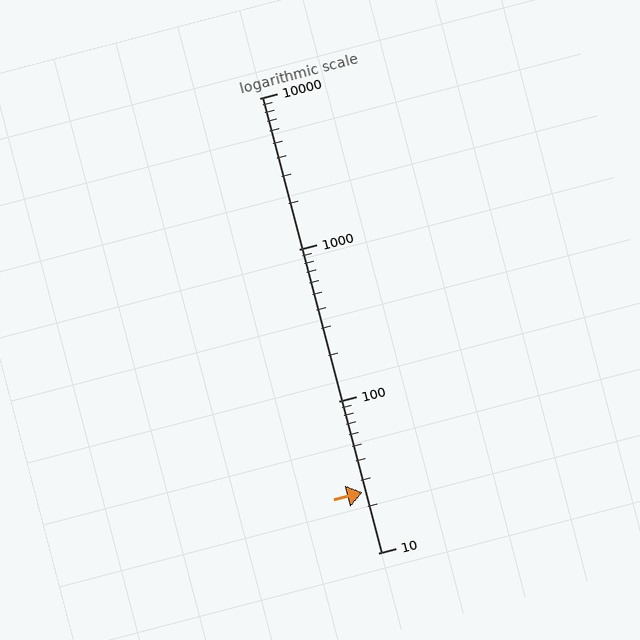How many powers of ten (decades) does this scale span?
The scale spans 3 decades, from 10 to 10000.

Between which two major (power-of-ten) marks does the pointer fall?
The pointer is between 10 and 100.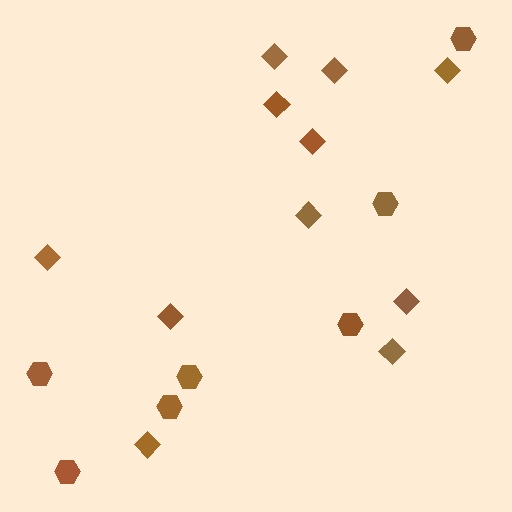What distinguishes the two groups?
There are 2 groups: one group of hexagons (7) and one group of diamonds (11).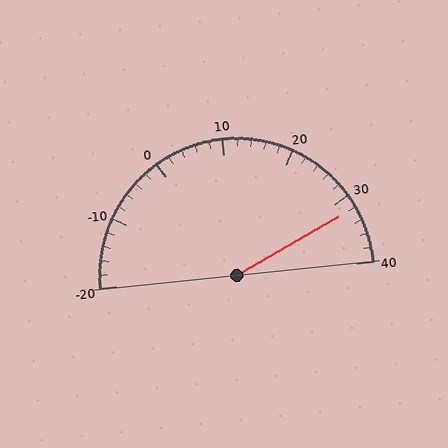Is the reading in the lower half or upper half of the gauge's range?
The reading is in the upper half of the range (-20 to 40).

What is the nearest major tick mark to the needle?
The nearest major tick mark is 30.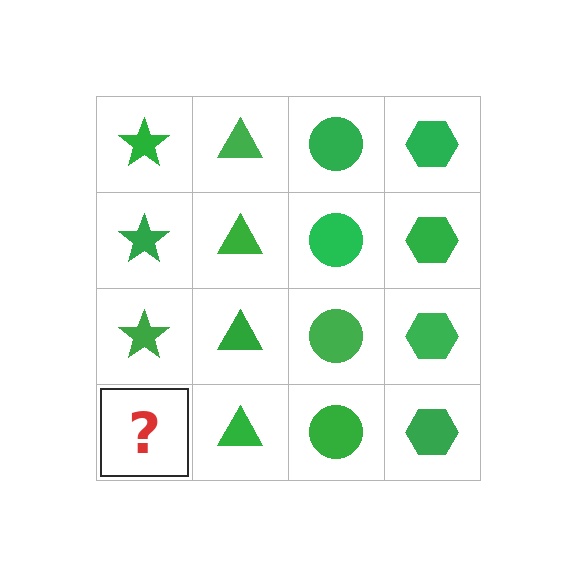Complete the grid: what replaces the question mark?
The question mark should be replaced with a green star.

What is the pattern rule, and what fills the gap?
The rule is that each column has a consistent shape. The gap should be filled with a green star.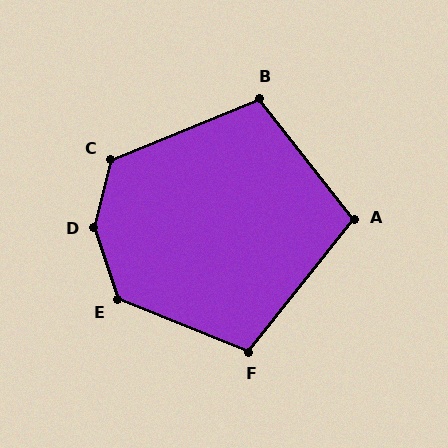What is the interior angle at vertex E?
Approximately 131 degrees (obtuse).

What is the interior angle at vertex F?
Approximately 107 degrees (obtuse).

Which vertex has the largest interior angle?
D, at approximately 147 degrees.